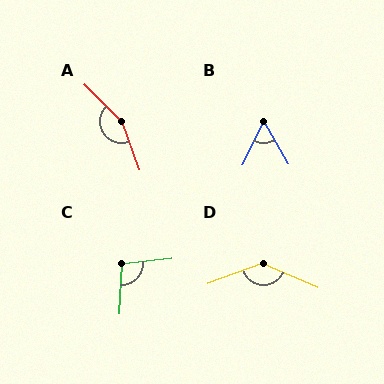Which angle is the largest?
A, at approximately 155 degrees.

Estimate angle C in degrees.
Approximately 99 degrees.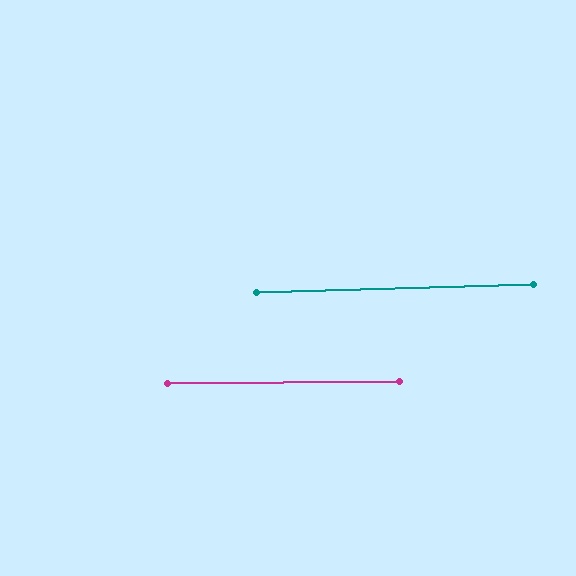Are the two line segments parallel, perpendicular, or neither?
Parallel — their directions differ by only 1.1°.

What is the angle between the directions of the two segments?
Approximately 1 degree.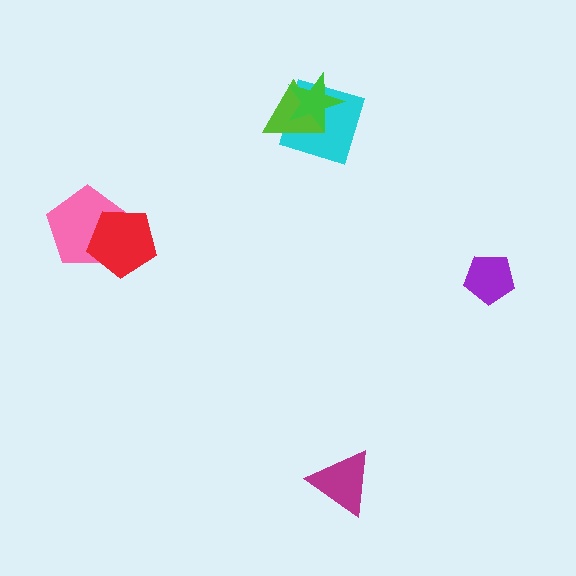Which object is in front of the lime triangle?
The green star is in front of the lime triangle.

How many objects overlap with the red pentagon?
1 object overlaps with the red pentagon.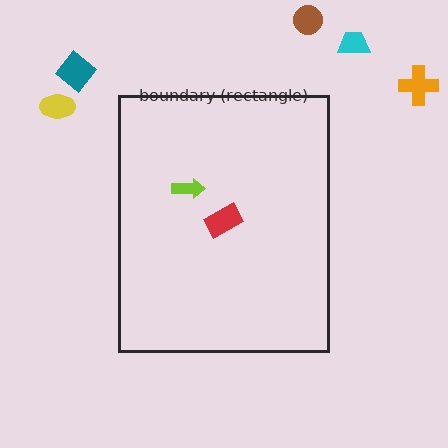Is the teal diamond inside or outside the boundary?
Outside.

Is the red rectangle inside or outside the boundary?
Inside.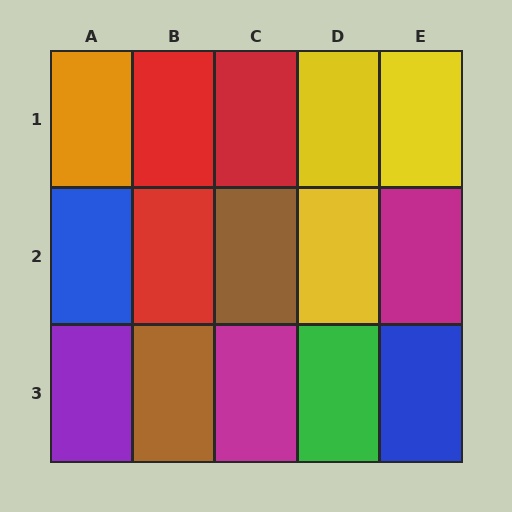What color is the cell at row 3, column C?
Magenta.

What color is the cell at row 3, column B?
Brown.